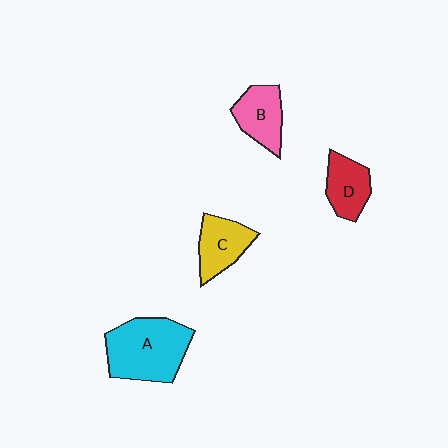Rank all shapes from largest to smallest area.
From largest to smallest: A (cyan), C (yellow), B (pink), D (red).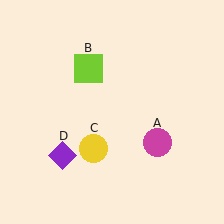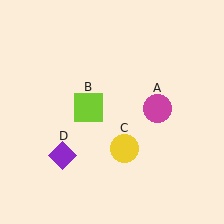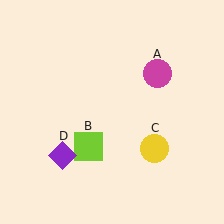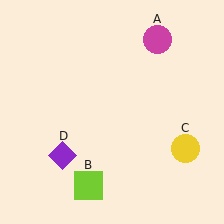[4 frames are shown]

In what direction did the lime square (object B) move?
The lime square (object B) moved down.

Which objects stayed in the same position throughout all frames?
Purple diamond (object D) remained stationary.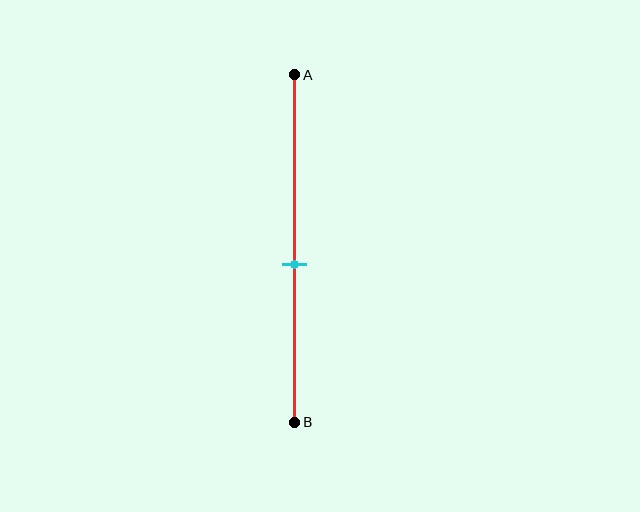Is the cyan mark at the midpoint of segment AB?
No, the mark is at about 55% from A, not at the 50% midpoint.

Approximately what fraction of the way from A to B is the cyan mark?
The cyan mark is approximately 55% of the way from A to B.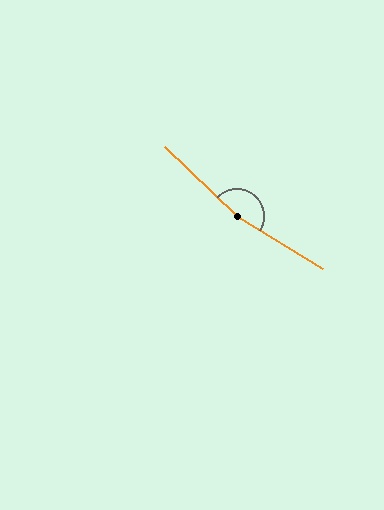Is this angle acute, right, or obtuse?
It is obtuse.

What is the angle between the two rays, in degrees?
Approximately 167 degrees.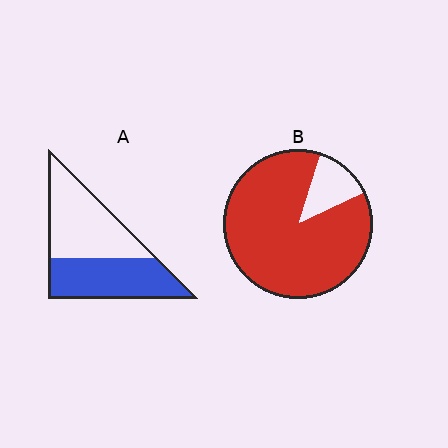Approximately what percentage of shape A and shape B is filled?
A is approximately 45% and B is approximately 85%.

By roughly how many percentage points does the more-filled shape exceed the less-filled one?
By roughly 40 percentage points (B over A).